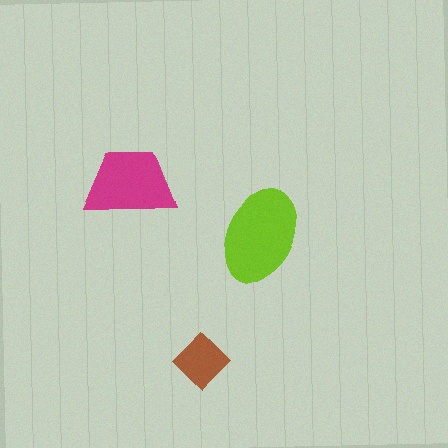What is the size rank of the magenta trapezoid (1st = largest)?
2nd.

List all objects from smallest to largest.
The brown diamond, the magenta trapezoid, the lime ellipse.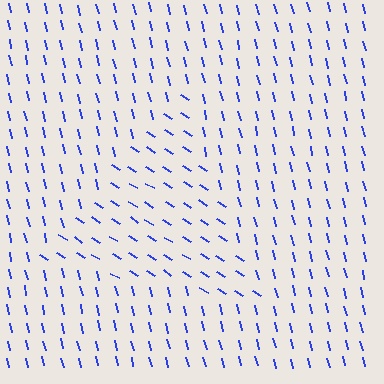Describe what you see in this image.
The image is filled with small blue line segments. A triangle region in the image has lines oriented differently from the surrounding lines, creating a visible texture boundary.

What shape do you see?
I see a triangle.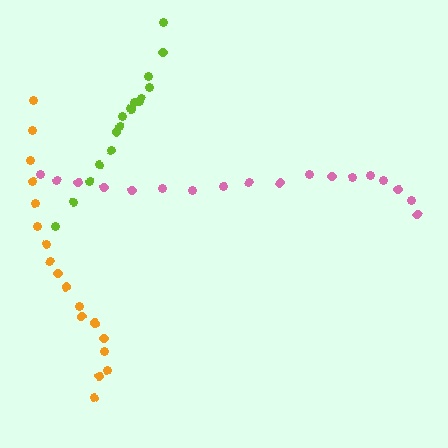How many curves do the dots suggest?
There are 3 distinct paths.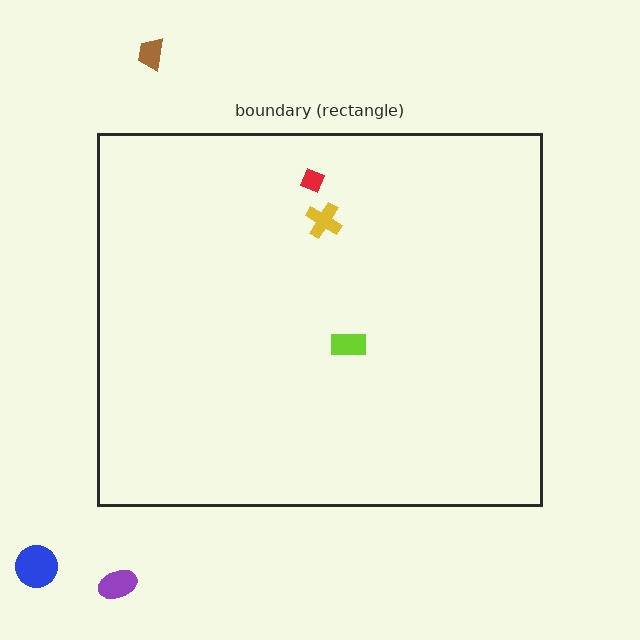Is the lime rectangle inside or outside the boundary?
Inside.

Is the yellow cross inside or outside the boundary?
Inside.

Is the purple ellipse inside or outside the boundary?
Outside.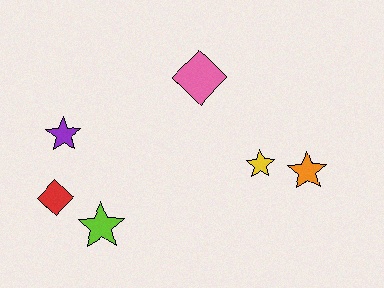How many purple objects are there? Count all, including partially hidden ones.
There is 1 purple object.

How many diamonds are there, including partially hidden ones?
There are 2 diamonds.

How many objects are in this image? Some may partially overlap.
There are 6 objects.